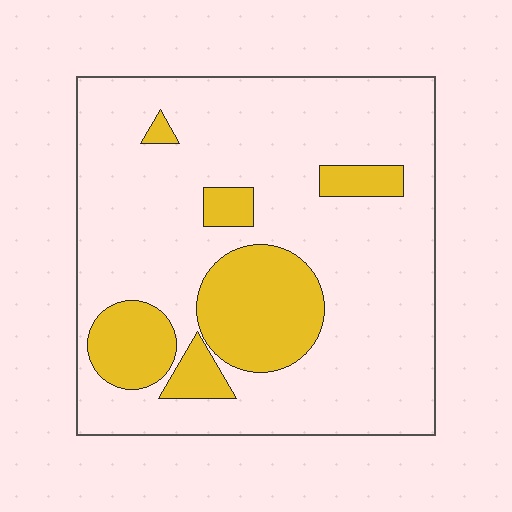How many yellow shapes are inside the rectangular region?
6.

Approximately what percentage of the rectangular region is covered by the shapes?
Approximately 20%.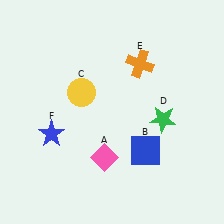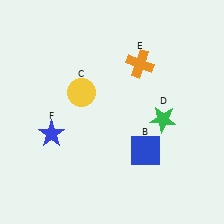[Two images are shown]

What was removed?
The pink diamond (A) was removed in Image 2.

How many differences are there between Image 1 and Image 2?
There is 1 difference between the two images.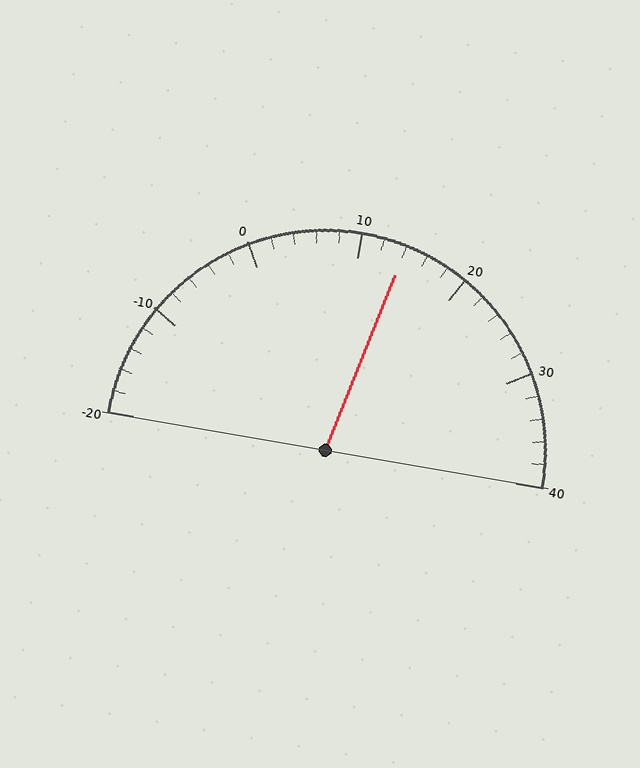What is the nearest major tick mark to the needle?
The nearest major tick mark is 10.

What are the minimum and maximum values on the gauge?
The gauge ranges from -20 to 40.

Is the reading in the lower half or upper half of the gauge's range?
The reading is in the upper half of the range (-20 to 40).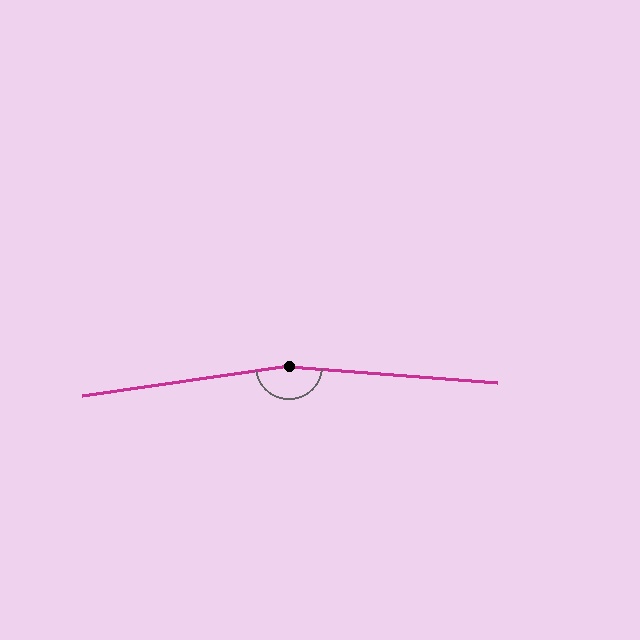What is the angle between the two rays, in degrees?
Approximately 167 degrees.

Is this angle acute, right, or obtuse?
It is obtuse.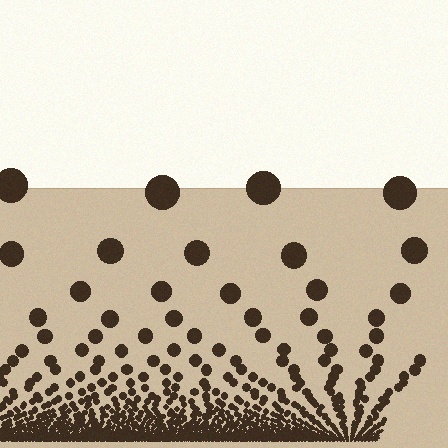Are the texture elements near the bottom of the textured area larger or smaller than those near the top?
Smaller. The gradient is inverted — elements near the bottom are smaller and denser.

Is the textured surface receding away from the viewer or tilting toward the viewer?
The surface appears to tilt toward the viewer. Texture elements get larger and sparser toward the top.